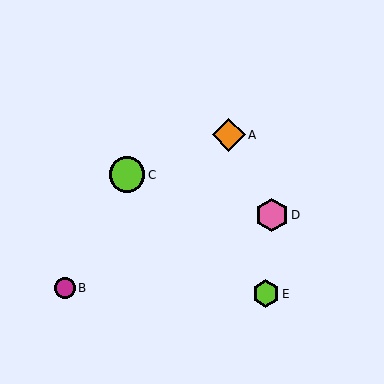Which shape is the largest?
The lime circle (labeled C) is the largest.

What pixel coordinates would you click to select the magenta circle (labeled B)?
Click at (65, 288) to select the magenta circle B.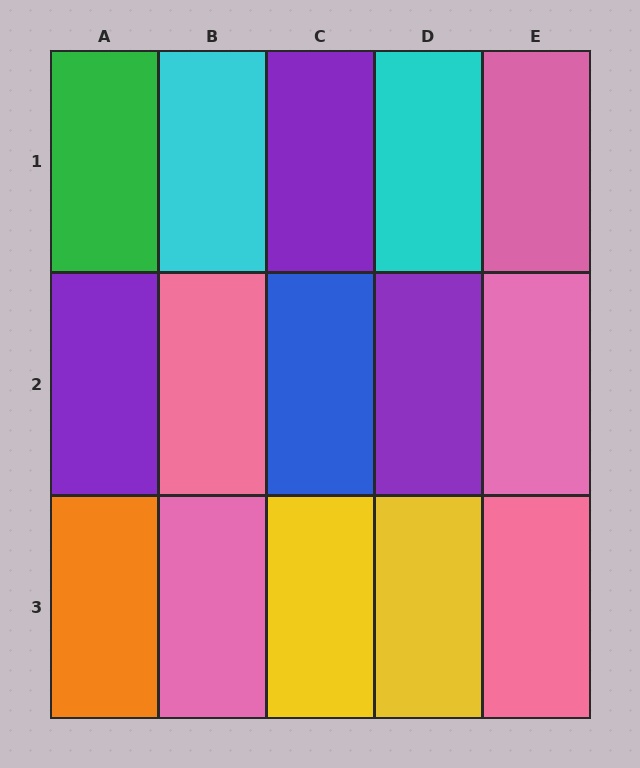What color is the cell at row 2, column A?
Purple.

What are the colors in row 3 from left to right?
Orange, pink, yellow, yellow, pink.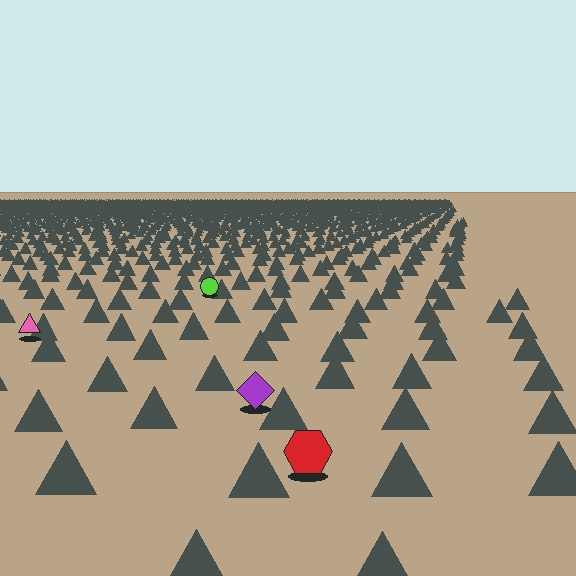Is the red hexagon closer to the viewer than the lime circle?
Yes. The red hexagon is closer — you can tell from the texture gradient: the ground texture is coarser near it.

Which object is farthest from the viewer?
The lime circle is farthest from the viewer. It appears smaller and the ground texture around it is denser.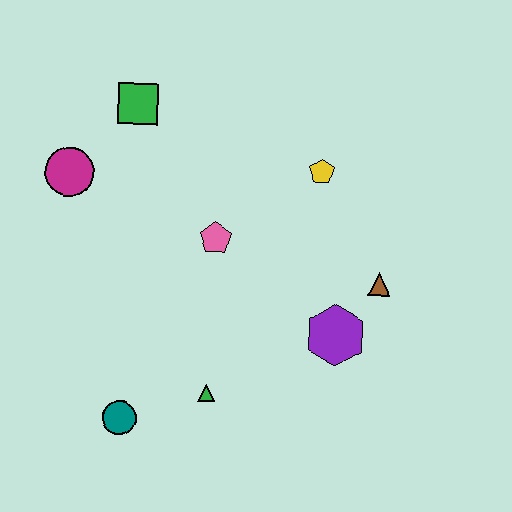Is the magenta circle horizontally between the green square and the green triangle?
No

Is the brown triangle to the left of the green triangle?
No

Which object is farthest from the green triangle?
The green square is farthest from the green triangle.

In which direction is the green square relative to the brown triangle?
The green square is to the left of the brown triangle.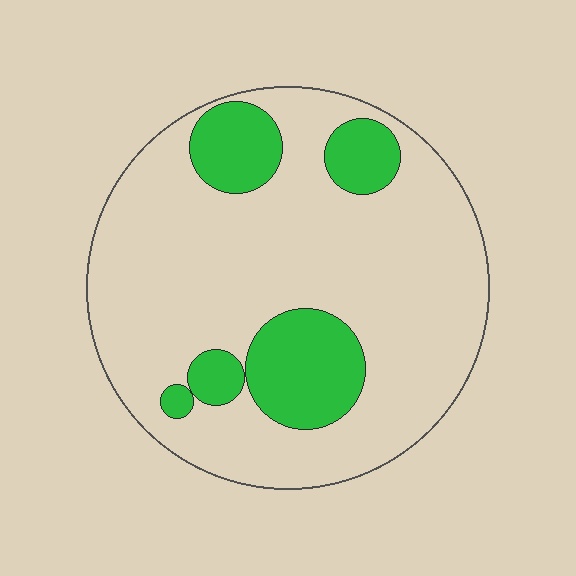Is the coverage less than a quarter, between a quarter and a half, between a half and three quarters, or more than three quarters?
Less than a quarter.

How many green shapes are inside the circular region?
5.